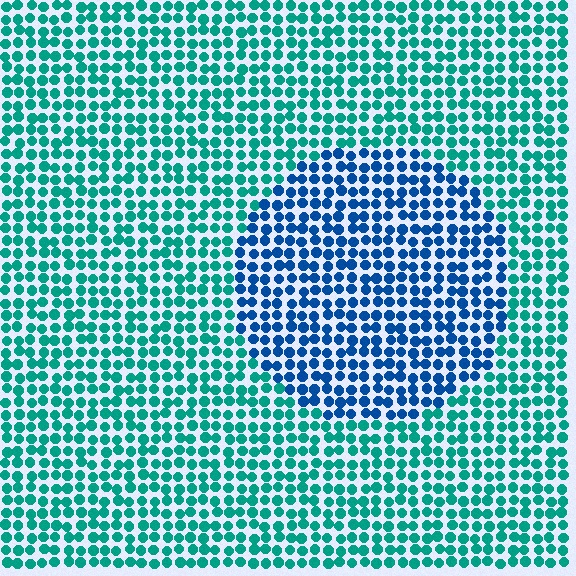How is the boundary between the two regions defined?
The boundary is defined purely by a slight shift in hue (about 42 degrees). Spacing, size, and orientation are identical on both sides.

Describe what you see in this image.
The image is filled with small teal elements in a uniform arrangement. A circle-shaped region is visible where the elements are tinted to a slightly different hue, forming a subtle color boundary.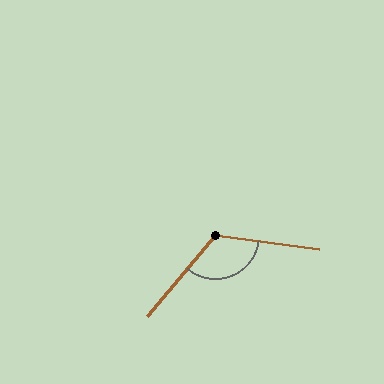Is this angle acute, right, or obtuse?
It is obtuse.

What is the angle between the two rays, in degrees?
Approximately 122 degrees.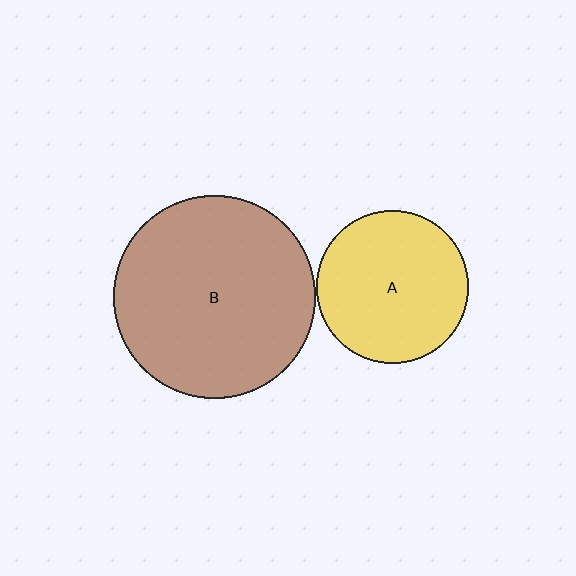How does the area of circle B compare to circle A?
Approximately 1.8 times.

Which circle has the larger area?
Circle B (brown).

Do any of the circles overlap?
No, none of the circles overlap.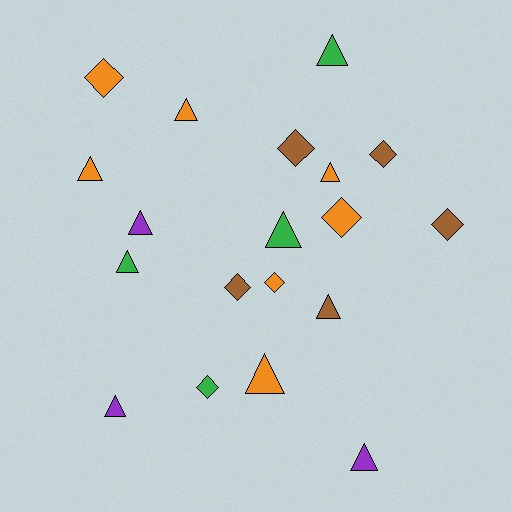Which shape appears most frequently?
Triangle, with 11 objects.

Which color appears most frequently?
Orange, with 7 objects.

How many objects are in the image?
There are 19 objects.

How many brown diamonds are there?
There are 4 brown diamonds.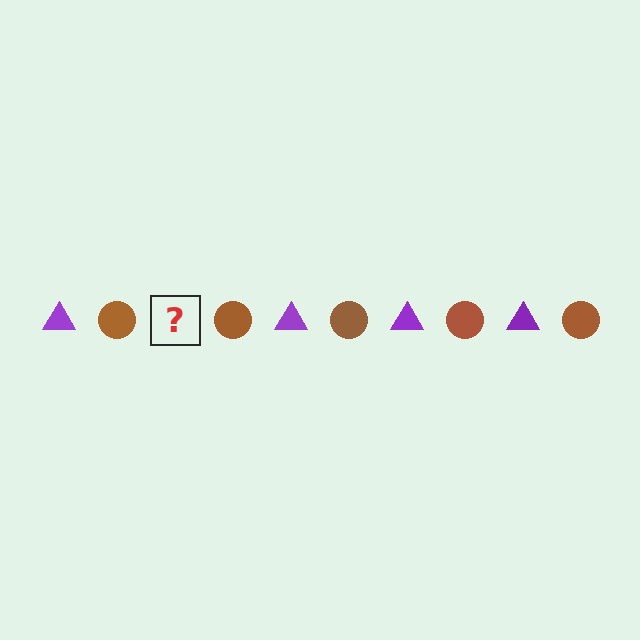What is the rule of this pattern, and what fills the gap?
The rule is that the pattern alternates between purple triangle and brown circle. The gap should be filled with a purple triangle.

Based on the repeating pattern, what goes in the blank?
The blank should be a purple triangle.